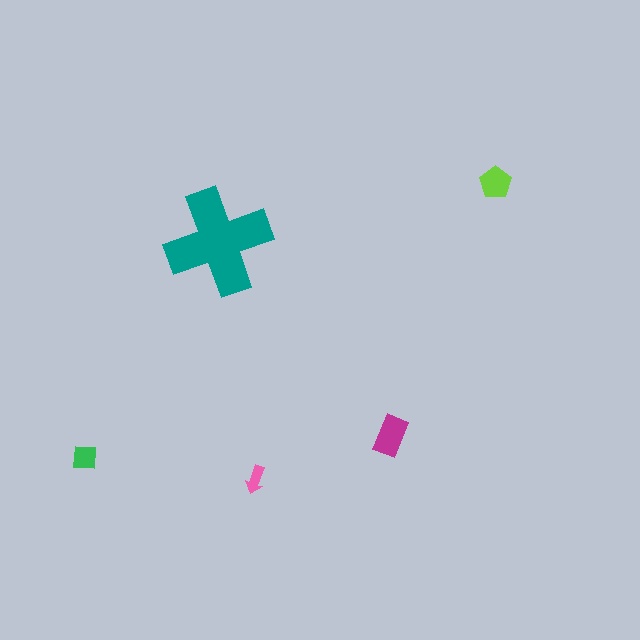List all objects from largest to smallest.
The teal cross, the magenta rectangle, the lime pentagon, the green square, the pink arrow.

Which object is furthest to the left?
The green square is leftmost.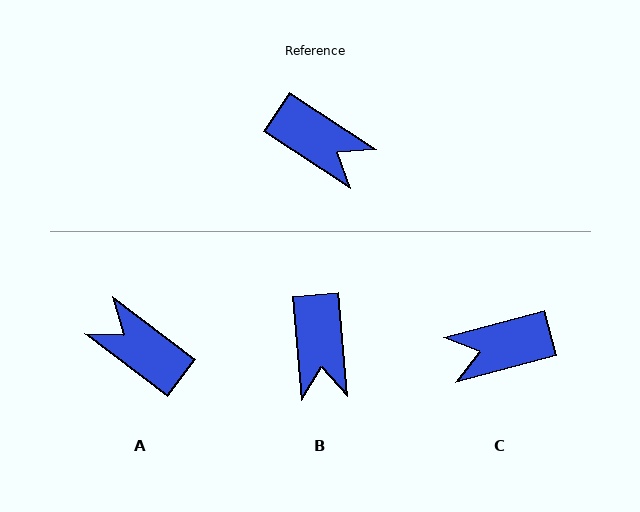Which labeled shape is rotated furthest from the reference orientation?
A, about 176 degrees away.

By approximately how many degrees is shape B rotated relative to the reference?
Approximately 52 degrees clockwise.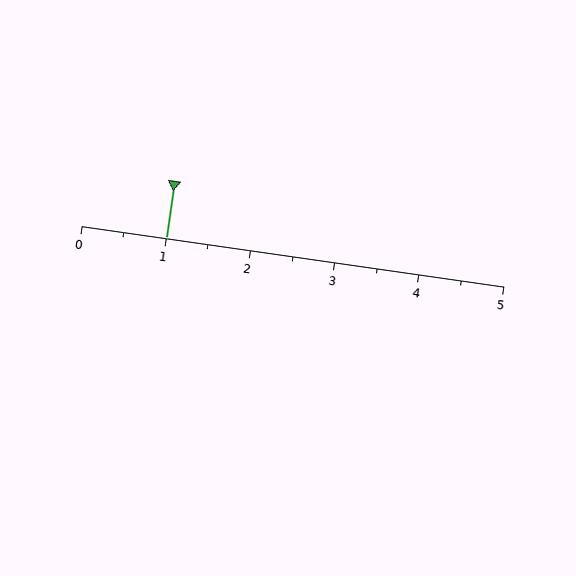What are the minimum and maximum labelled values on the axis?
The axis runs from 0 to 5.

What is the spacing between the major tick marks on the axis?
The major ticks are spaced 1 apart.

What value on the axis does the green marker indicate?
The marker indicates approximately 1.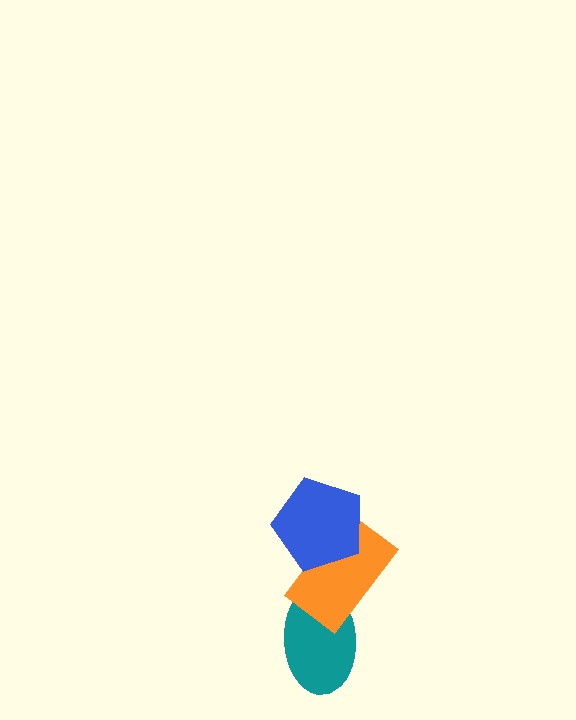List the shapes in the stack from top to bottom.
From top to bottom: the blue pentagon, the orange rectangle, the teal ellipse.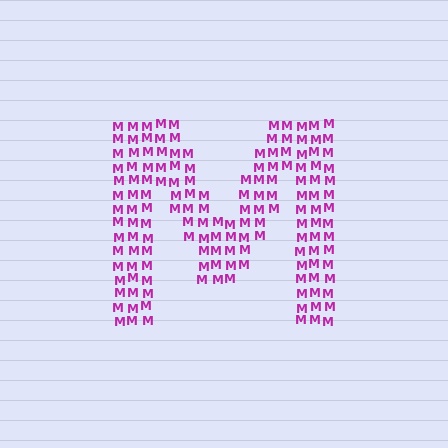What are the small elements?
The small elements are letter M's.